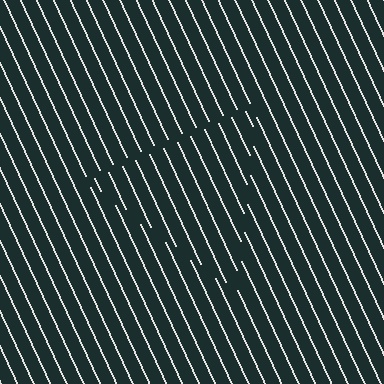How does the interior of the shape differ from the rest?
The interior of the shape contains the same grating, shifted by half a period — the contour is defined by the phase discontinuity where line-ends from the inner and outer gratings abut.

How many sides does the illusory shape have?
3 sides — the line-ends trace a triangle.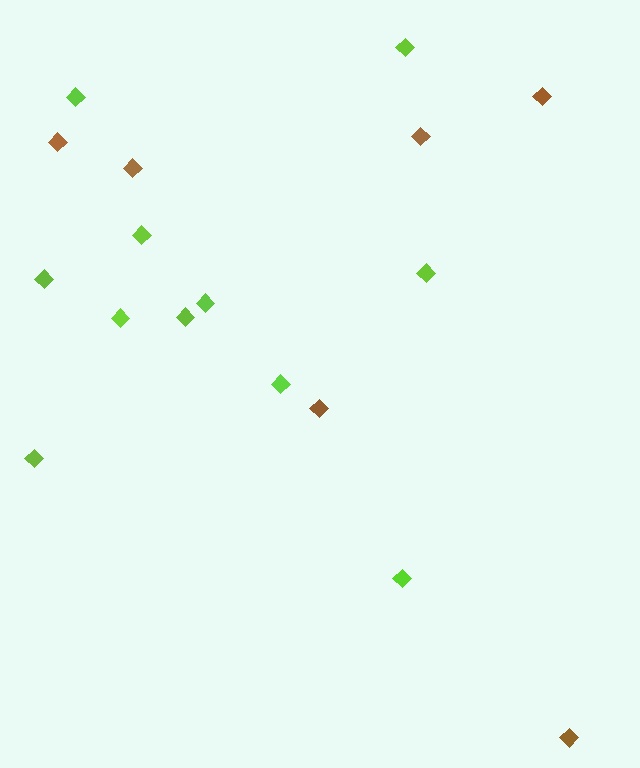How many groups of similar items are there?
There are 2 groups: one group of brown diamonds (6) and one group of lime diamonds (11).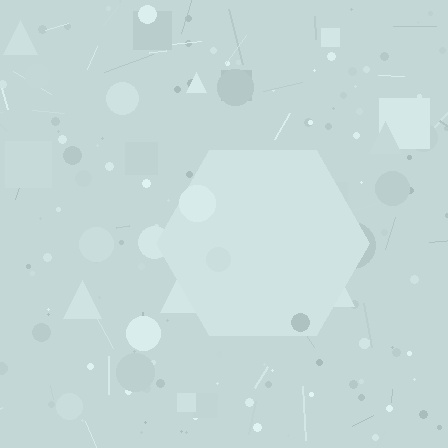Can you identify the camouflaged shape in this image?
The camouflaged shape is a hexagon.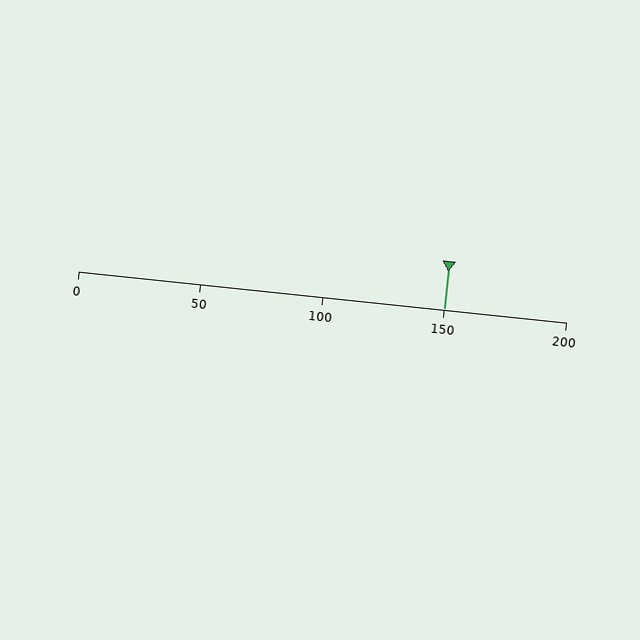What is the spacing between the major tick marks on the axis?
The major ticks are spaced 50 apart.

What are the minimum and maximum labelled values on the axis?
The axis runs from 0 to 200.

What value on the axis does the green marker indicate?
The marker indicates approximately 150.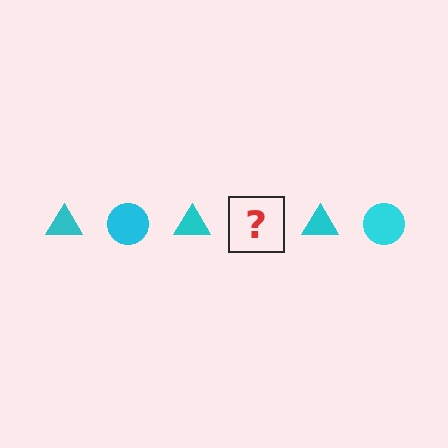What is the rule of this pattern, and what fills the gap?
The rule is that the pattern cycles through triangle, circle shapes in cyan. The gap should be filled with a cyan circle.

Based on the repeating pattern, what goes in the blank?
The blank should be a cyan circle.